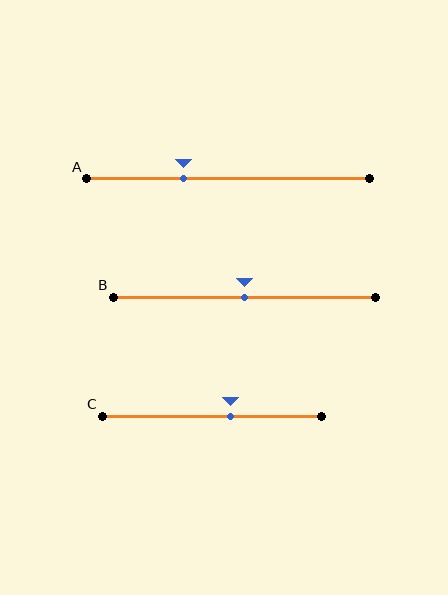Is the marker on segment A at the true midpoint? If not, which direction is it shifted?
No, the marker on segment A is shifted to the left by about 16% of the segment length.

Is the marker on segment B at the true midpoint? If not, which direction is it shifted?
Yes, the marker on segment B is at the true midpoint.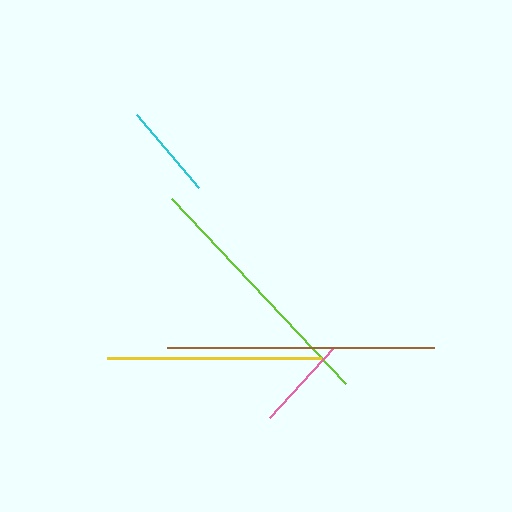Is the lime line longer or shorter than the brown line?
The brown line is longer than the lime line.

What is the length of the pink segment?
The pink segment is approximately 95 pixels long.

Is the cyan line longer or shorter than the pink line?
The cyan line is longer than the pink line.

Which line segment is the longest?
The brown line is the longest at approximately 267 pixels.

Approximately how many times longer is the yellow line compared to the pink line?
The yellow line is approximately 2.3 times the length of the pink line.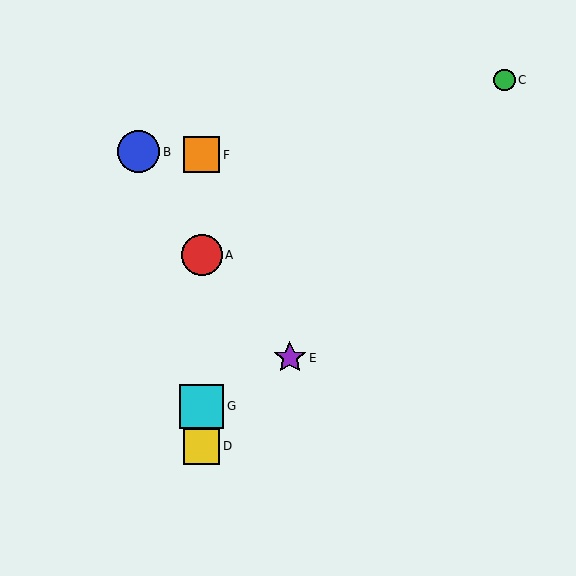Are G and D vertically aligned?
Yes, both are at x≈202.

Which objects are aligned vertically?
Objects A, D, F, G are aligned vertically.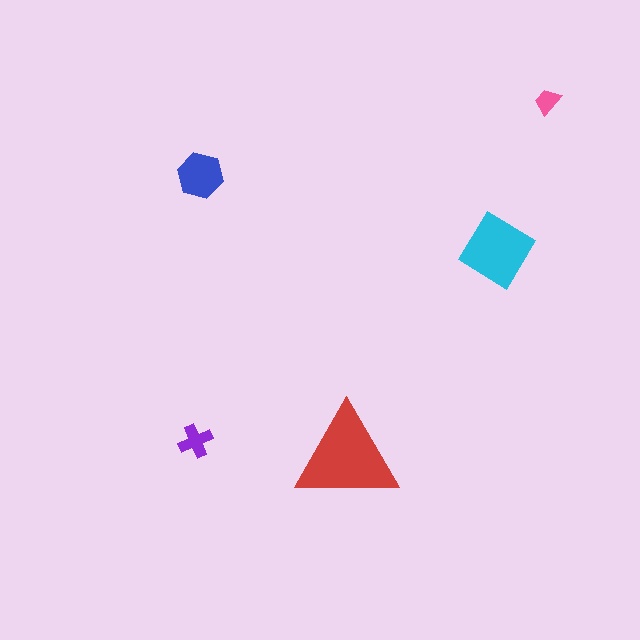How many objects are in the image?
There are 5 objects in the image.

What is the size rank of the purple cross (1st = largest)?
4th.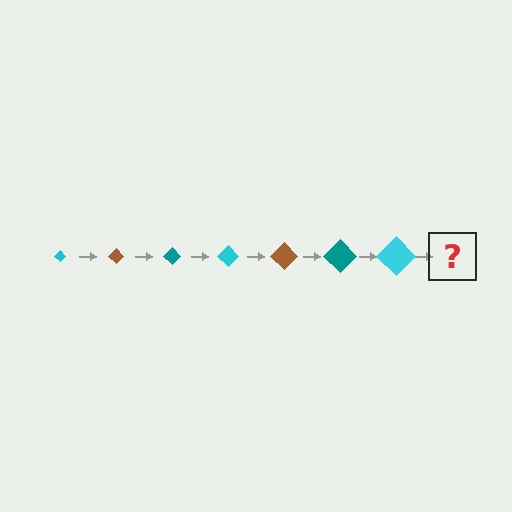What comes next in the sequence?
The next element should be a brown diamond, larger than the previous one.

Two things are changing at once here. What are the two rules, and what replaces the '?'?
The two rules are that the diamond grows larger each step and the color cycles through cyan, brown, and teal. The '?' should be a brown diamond, larger than the previous one.